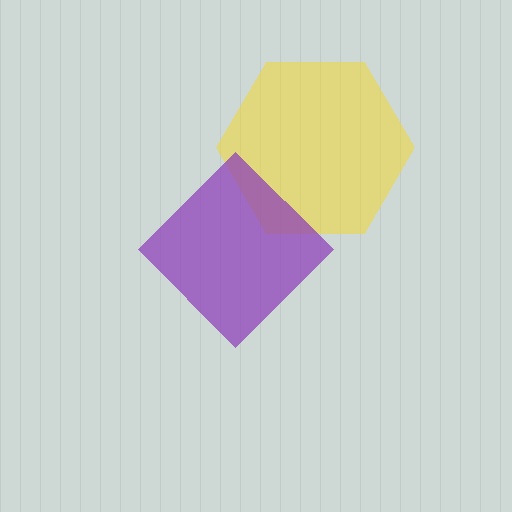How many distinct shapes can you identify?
There are 2 distinct shapes: a yellow hexagon, a purple diamond.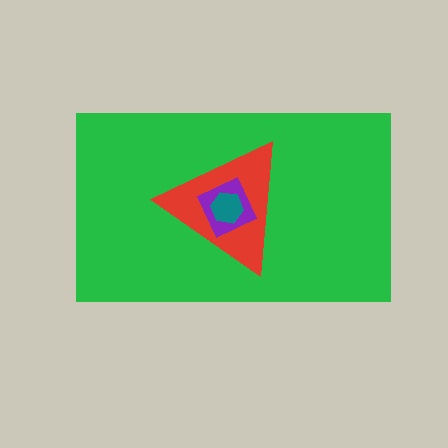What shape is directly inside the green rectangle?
The red triangle.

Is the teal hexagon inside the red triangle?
Yes.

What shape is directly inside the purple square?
The teal hexagon.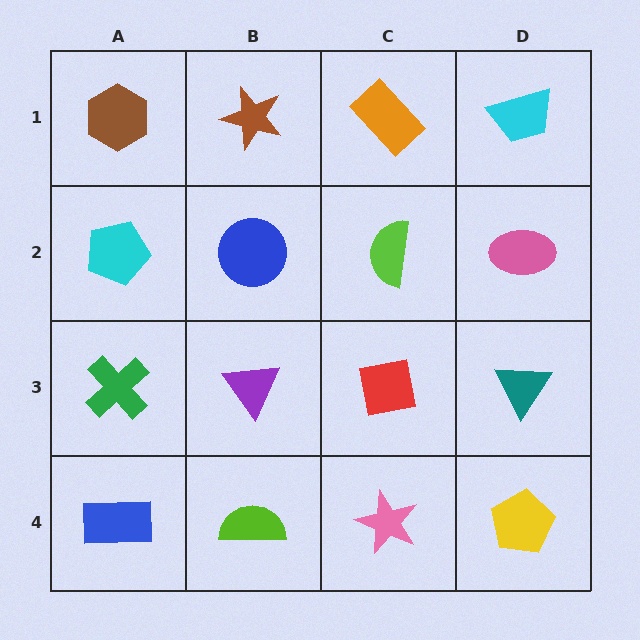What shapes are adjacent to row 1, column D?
A pink ellipse (row 2, column D), an orange rectangle (row 1, column C).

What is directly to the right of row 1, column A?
A brown star.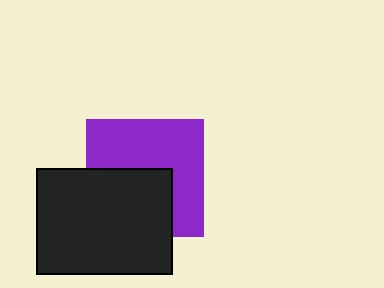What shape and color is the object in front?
The object in front is a black rectangle.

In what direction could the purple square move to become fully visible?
The purple square could move up. That would shift it out from behind the black rectangle entirely.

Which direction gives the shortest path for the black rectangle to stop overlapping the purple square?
Moving down gives the shortest separation.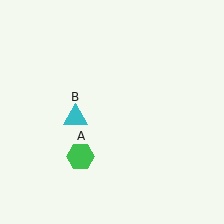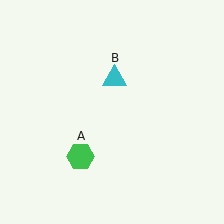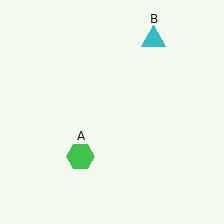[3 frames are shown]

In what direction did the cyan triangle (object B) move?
The cyan triangle (object B) moved up and to the right.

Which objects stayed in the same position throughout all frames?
Green hexagon (object A) remained stationary.